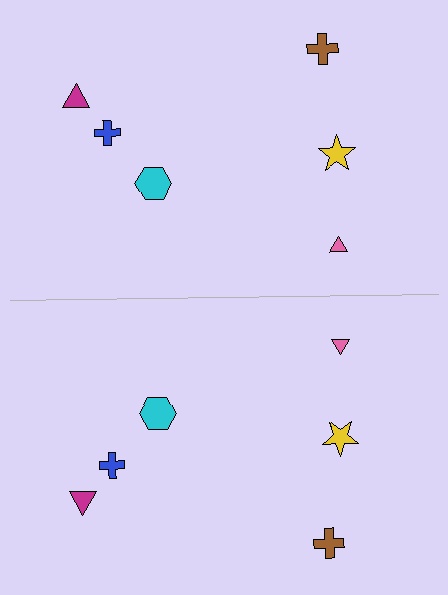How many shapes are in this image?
There are 12 shapes in this image.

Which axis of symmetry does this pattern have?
The pattern has a horizontal axis of symmetry running through the center of the image.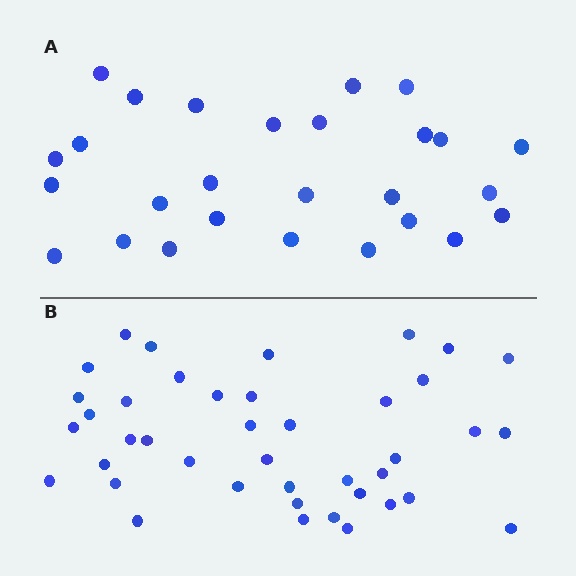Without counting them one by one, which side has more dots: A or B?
Region B (the bottom region) has more dots.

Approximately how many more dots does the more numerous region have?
Region B has approximately 15 more dots than region A.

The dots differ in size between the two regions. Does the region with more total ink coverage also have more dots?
No. Region A has more total ink coverage because its dots are larger, but region B actually contains more individual dots. Total area can be misleading — the number of items is what matters here.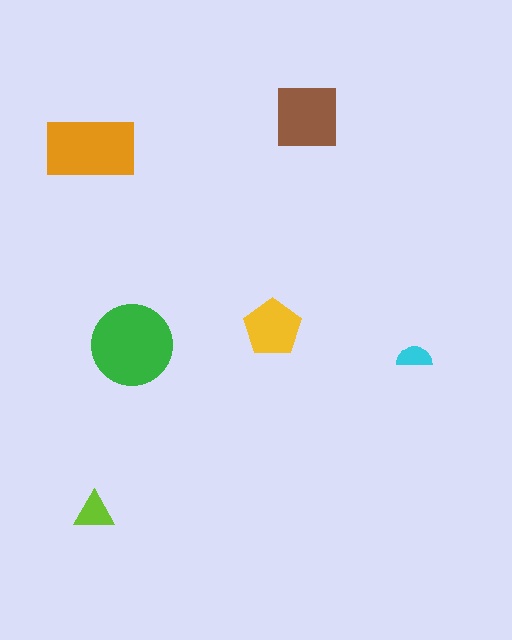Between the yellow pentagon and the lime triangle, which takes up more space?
The yellow pentagon.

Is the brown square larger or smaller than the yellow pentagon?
Larger.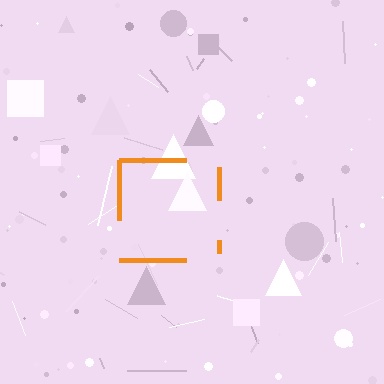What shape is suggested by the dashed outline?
The dashed outline suggests a square.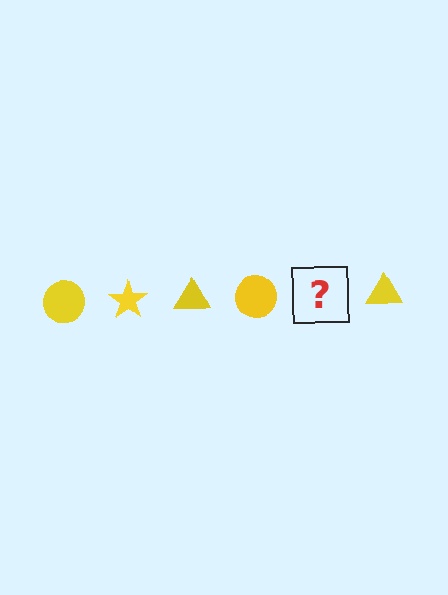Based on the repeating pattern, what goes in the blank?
The blank should be a yellow star.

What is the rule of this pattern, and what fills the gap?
The rule is that the pattern cycles through circle, star, triangle shapes in yellow. The gap should be filled with a yellow star.